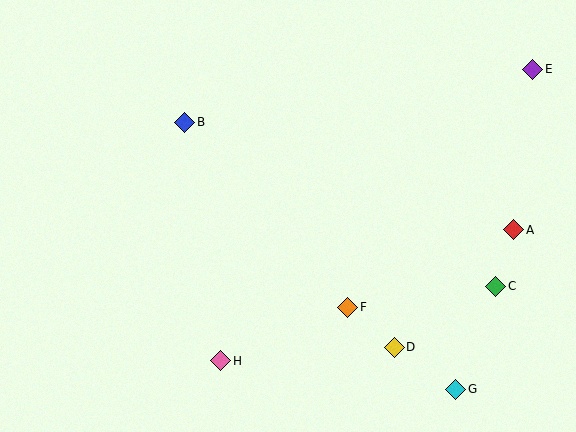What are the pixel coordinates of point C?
Point C is at (496, 286).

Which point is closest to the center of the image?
Point F at (348, 307) is closest to the center.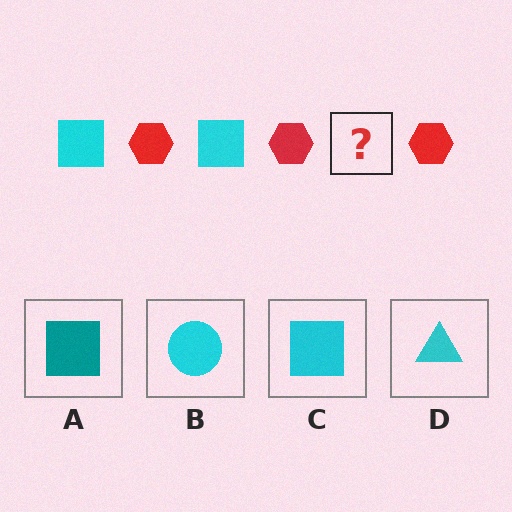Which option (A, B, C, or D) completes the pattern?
C.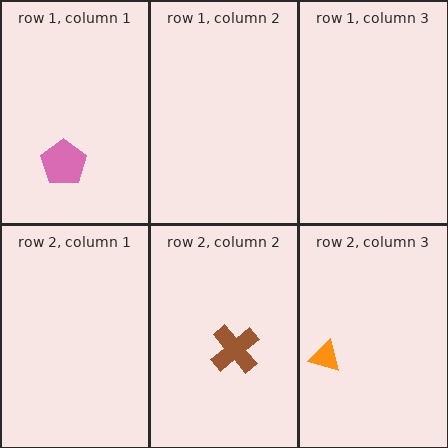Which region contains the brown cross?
The row 2, column 2 region.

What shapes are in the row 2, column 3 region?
The orange triangle.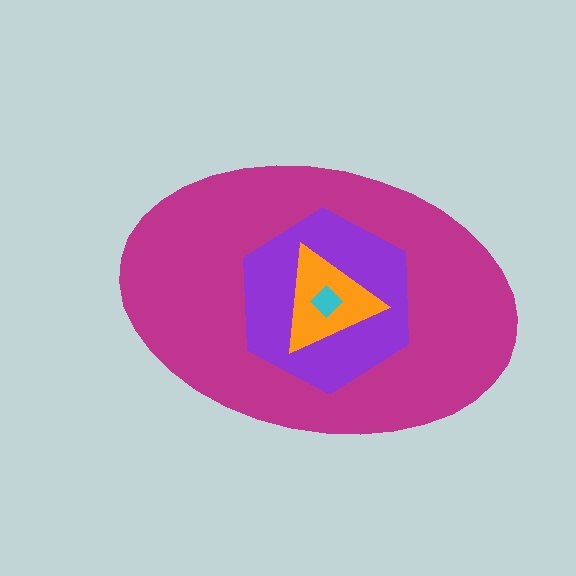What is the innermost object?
The cyan diamond.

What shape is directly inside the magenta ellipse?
The purple hexagon.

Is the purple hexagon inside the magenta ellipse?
Yes.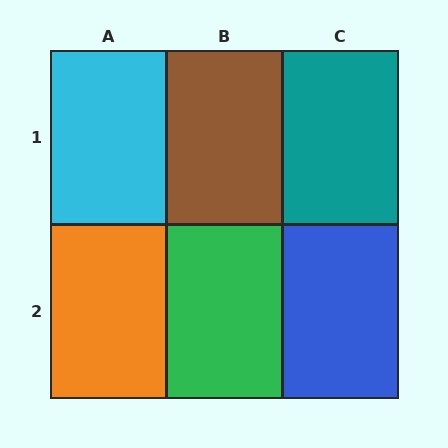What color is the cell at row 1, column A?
Cyan.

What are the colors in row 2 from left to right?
Orange, green, blue.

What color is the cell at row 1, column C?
Teal.